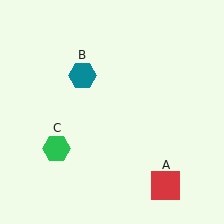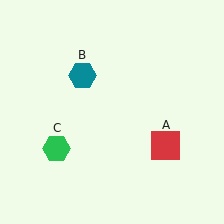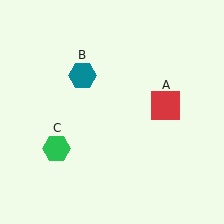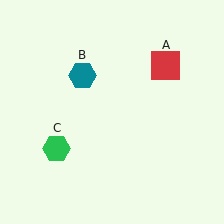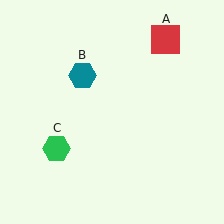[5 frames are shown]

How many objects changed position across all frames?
1 object changed position: red square (object A).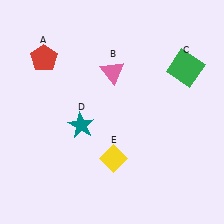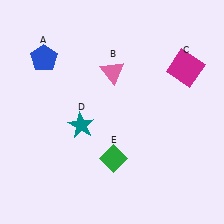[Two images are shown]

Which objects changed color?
A changed from red to blue. C changed from green to magenta. E changed from yellow to green.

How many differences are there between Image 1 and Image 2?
There are 3 differences between the two images.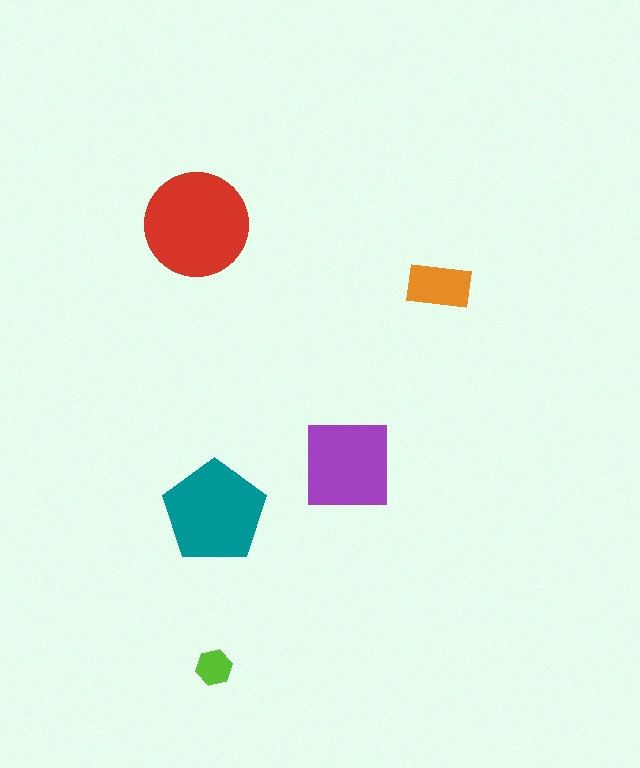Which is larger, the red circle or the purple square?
The red circle.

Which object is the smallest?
The lime hexagon.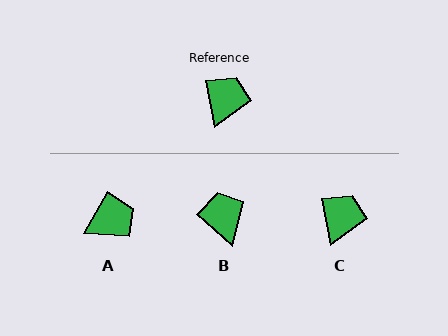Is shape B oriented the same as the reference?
No, it is off by about 40 degrees.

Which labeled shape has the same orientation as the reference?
C.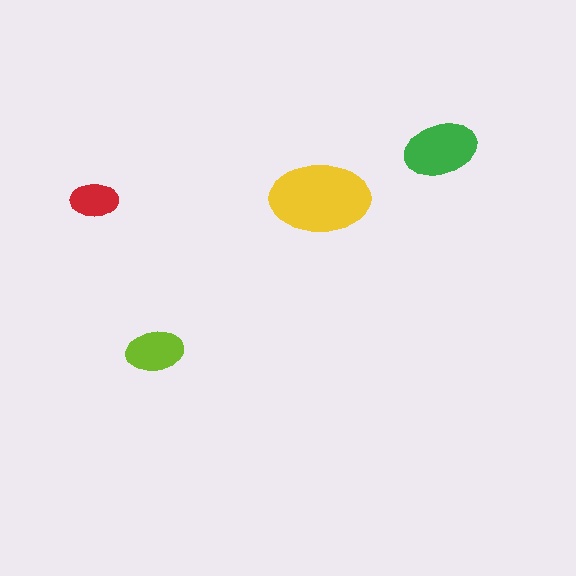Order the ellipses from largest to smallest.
the yellow one, the green one, the lime one, the red one.